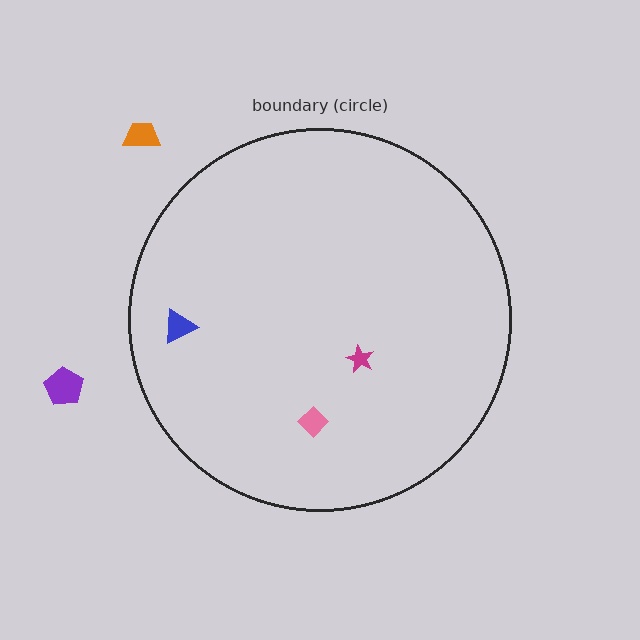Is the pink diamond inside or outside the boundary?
Inside.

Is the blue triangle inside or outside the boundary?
Inside.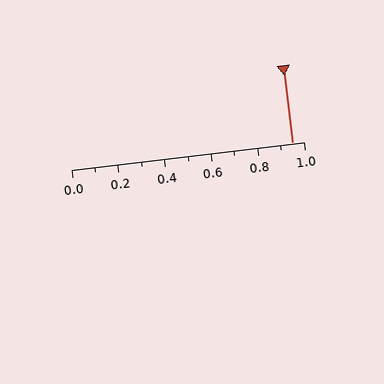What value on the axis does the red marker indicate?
The marker indicates approximately 0.95.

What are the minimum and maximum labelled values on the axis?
The axis runs from 0.0 to 1.0.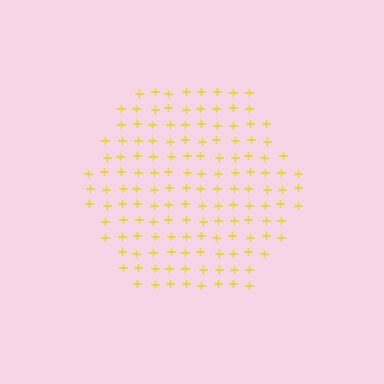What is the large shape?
The large shape is a hexagon.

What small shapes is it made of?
It is made of small plus signs.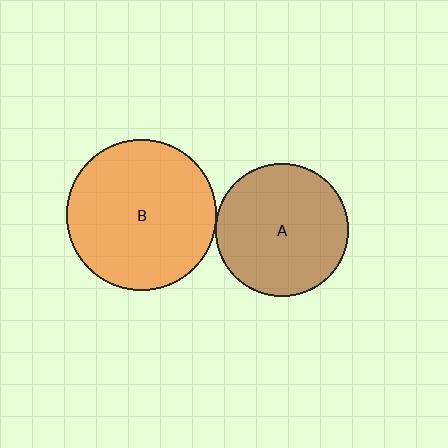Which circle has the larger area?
Circle B (orange).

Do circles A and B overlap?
Yes.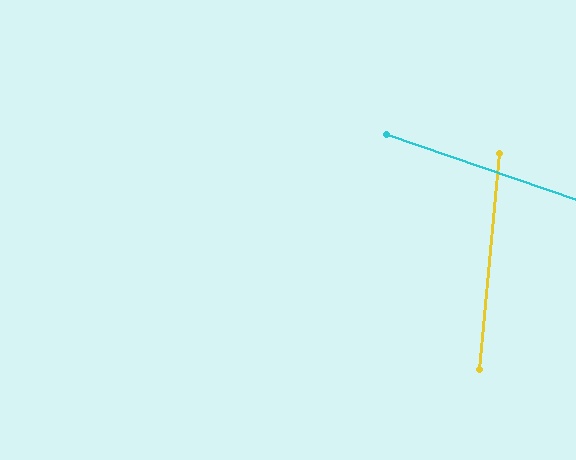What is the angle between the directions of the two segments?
Approximately 76 degrees.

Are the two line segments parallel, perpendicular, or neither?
Neither parallel nor perpendicular — they differ by about 76°.